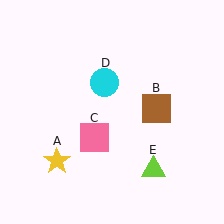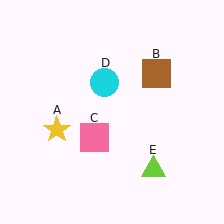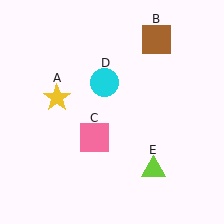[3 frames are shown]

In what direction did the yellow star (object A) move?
The yellow star (object A) moved up.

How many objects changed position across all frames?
2 objects changed position: yellow star (object A), brown square (object B).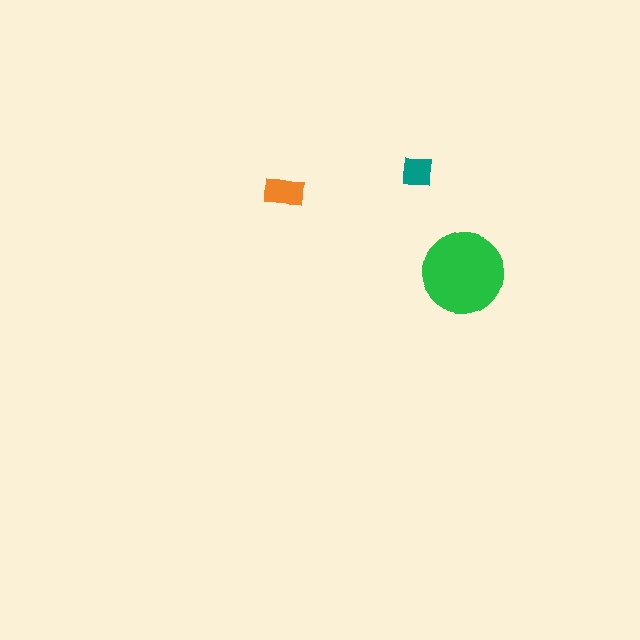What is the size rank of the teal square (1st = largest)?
3rd.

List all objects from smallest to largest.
The teal square, the orange rectangle, the green circle.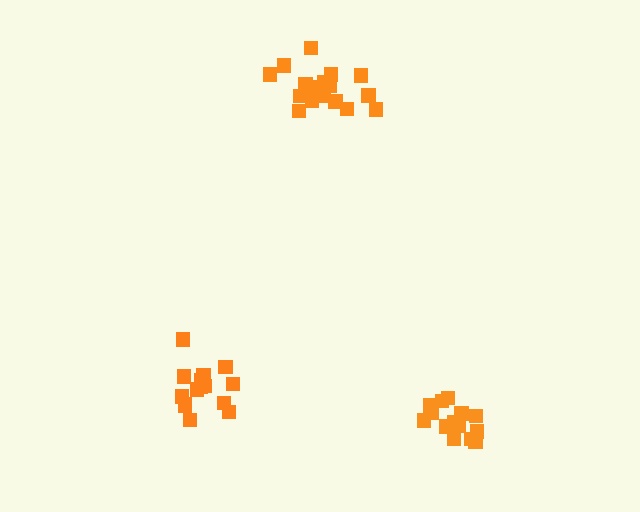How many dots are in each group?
Group 1: 14 dots, Group 2: 15 dots, Group 3: 17 dots (46 total).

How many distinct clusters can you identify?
There are 3 distinct clusters.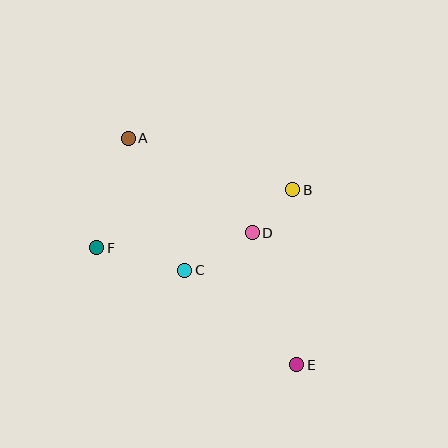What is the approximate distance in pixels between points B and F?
The distance between B and F is approximately 205 pixels.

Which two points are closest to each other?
Points B and D are closest to each other.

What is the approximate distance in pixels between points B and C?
The distance between B and C is approximately 135 pixels.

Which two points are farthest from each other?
Points A and E are farthest from each other.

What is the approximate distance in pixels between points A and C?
The distance between A and C is approximately 144 pixels.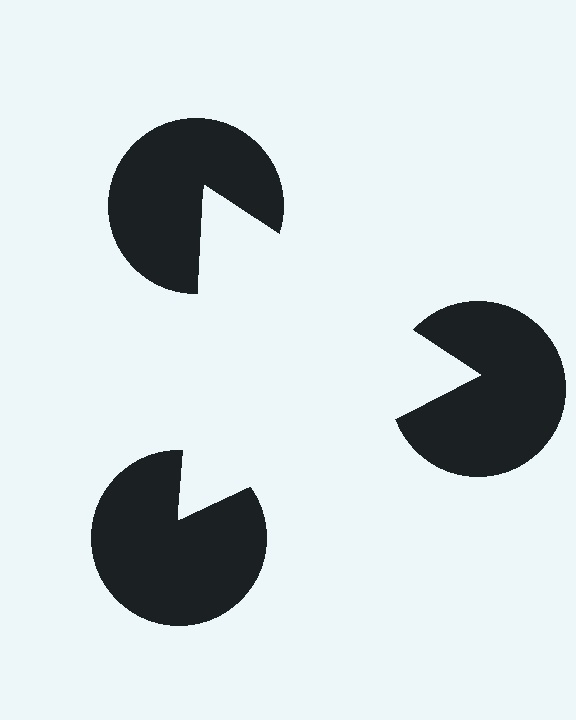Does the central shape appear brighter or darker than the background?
It typically appears slightly brighter than the background, even though no actual brightness change is drawn.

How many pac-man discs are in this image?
There are 3 — one at each vertex of the illusory triangle.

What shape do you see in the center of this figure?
An illusory triangle — its edges are inferred from the aligned wedge cuts in the pac-man discs, not physically drawn.